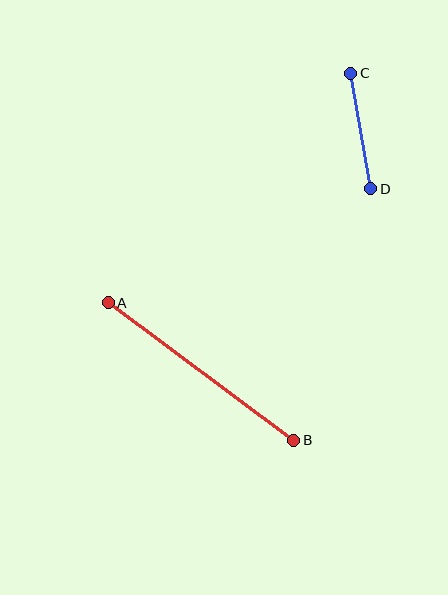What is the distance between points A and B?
The distance is approximately 231 pixels.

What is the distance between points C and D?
The distance is approximately 117 pixels.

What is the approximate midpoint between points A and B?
The midpoint is at approximately (201, 371) pixels.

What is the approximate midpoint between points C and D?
The midpoint is at approximately (361, 131) pixels.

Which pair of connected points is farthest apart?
Points A and B are farthest apart.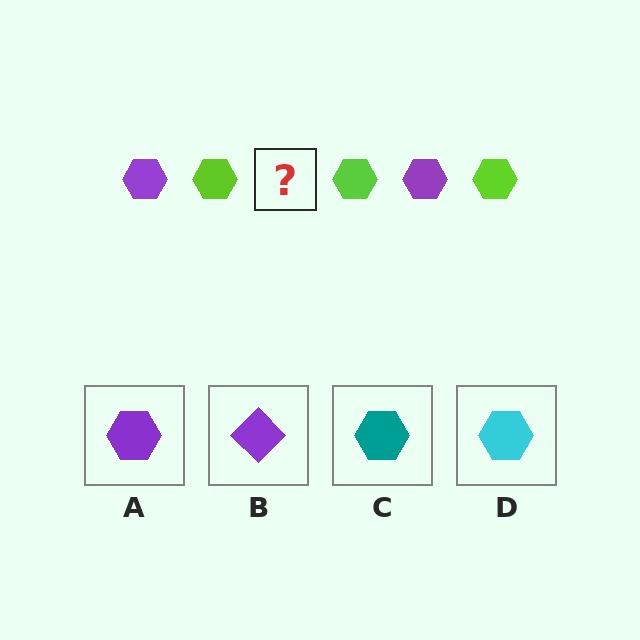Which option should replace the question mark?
Option A.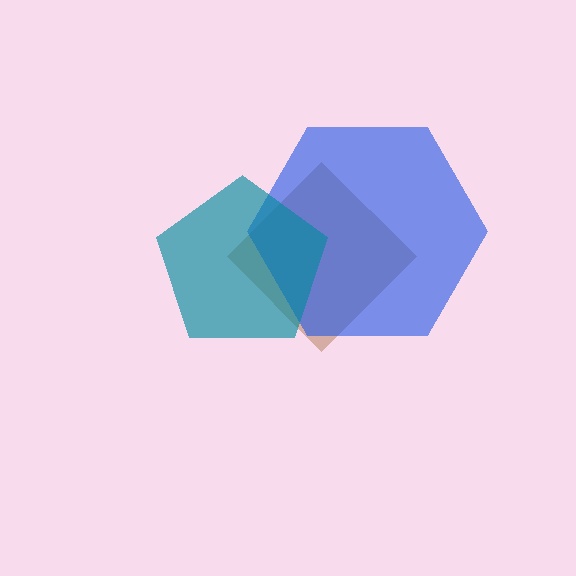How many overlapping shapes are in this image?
There are 3 overlapping shapes in the image.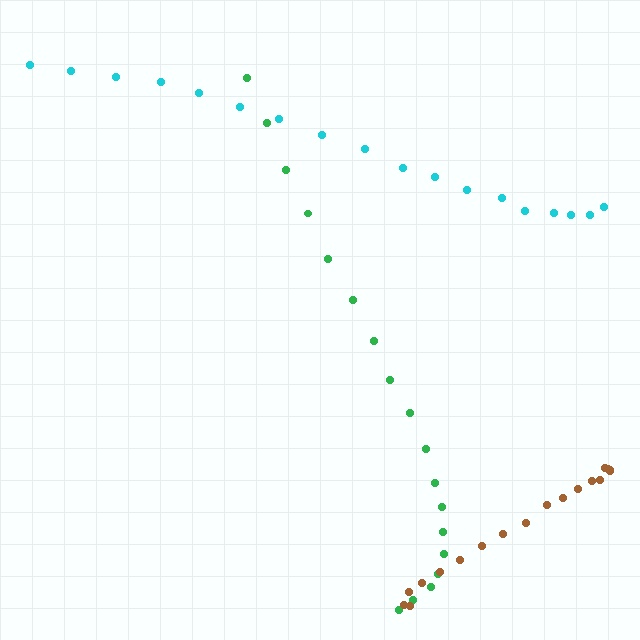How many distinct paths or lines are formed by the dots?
There are 3 distinct paths.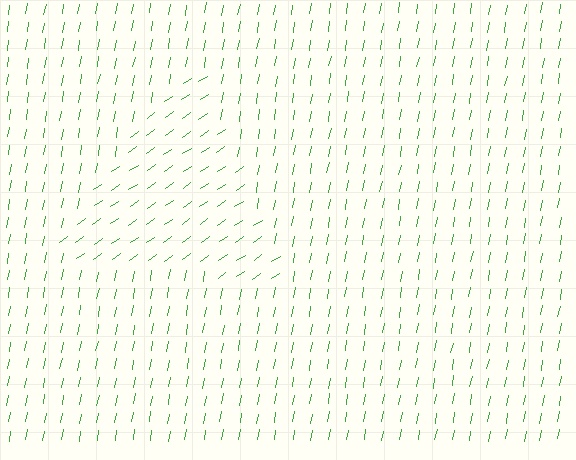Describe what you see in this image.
The image is filled with small green line segments. A triangle region in the image has lines oriented differently from the surrounding lines, creating a visible texture boundary.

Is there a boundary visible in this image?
Yes, there is a texture boundary formed by a change in line orientation.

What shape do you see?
I see a triangle.